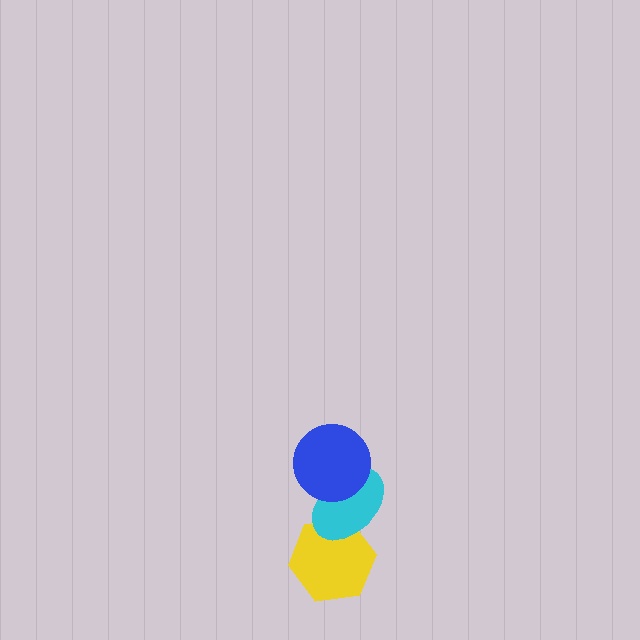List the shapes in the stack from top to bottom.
From top to bottom: the blue circle, the cyan ellipse, the yellow hexagon.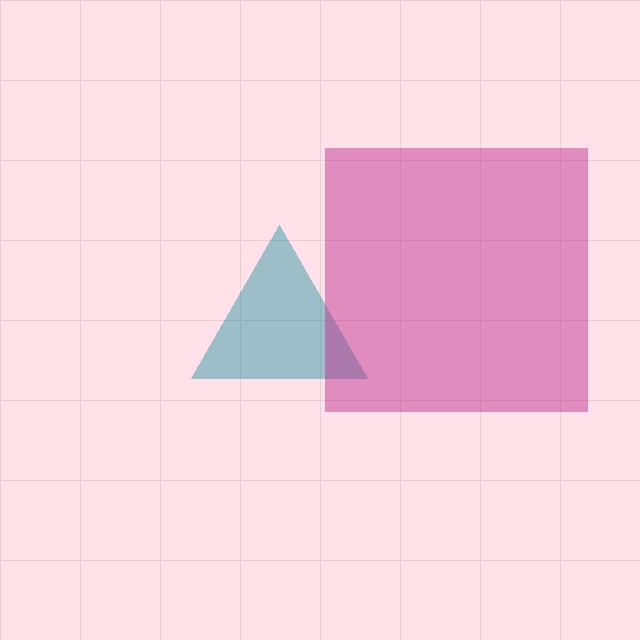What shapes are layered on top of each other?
The layered shapes are: a teal triangle, a magenta square.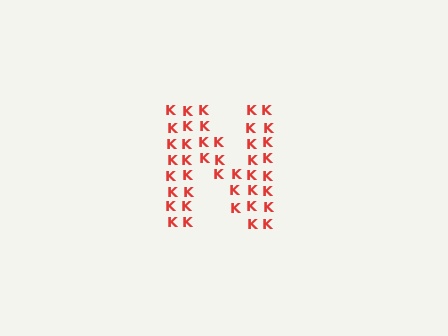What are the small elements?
The small elements are letter K's.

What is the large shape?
The large shape is the letter N.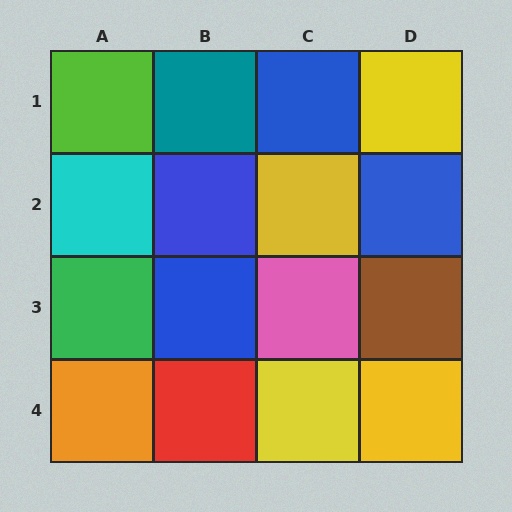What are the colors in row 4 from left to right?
Orange, red, yellow, yellow.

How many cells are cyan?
1 cell is cyan.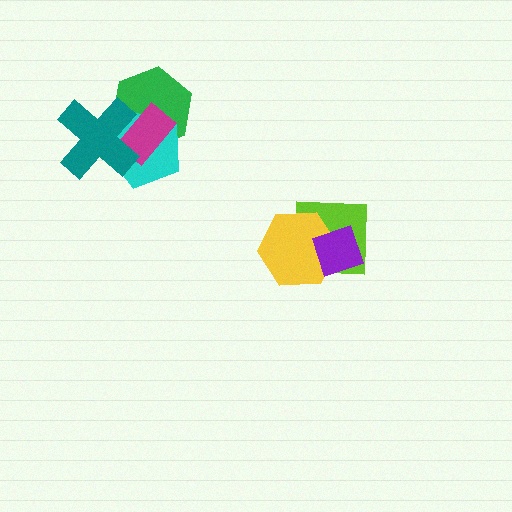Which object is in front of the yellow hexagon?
The purple diamond is in front of the yellow hexagon.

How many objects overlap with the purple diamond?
2 objects overlap with the purple diamond.